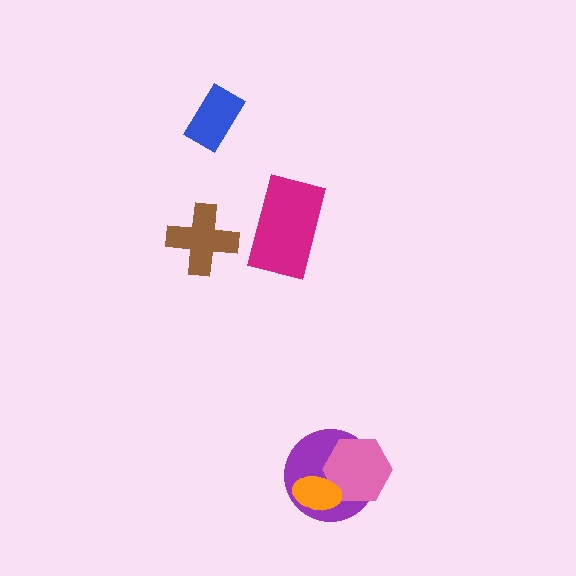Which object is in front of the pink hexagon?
The orange ellipse is in front of the pink hexagon.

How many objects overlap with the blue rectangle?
0 objects overlap with the blue rectangle.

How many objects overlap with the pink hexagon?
2 objects overlap with the pink hexagon.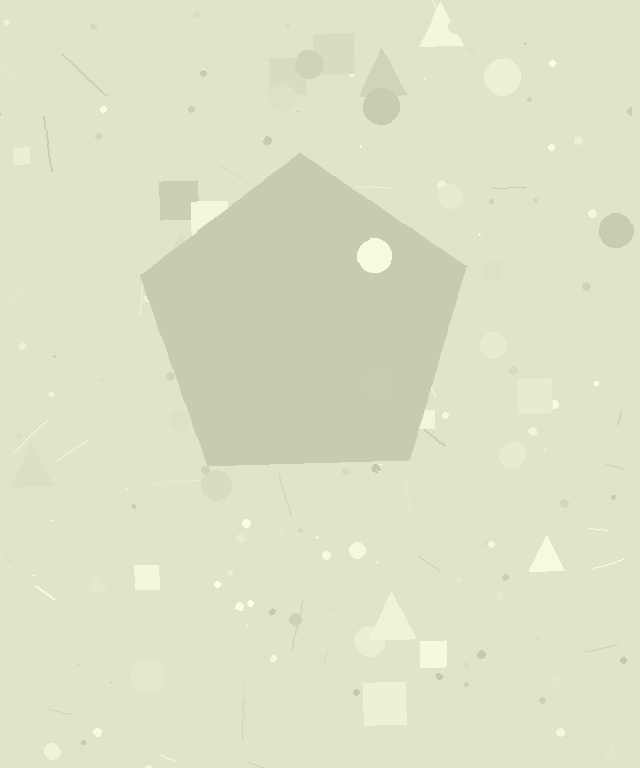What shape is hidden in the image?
A pentagon is hidden in the image.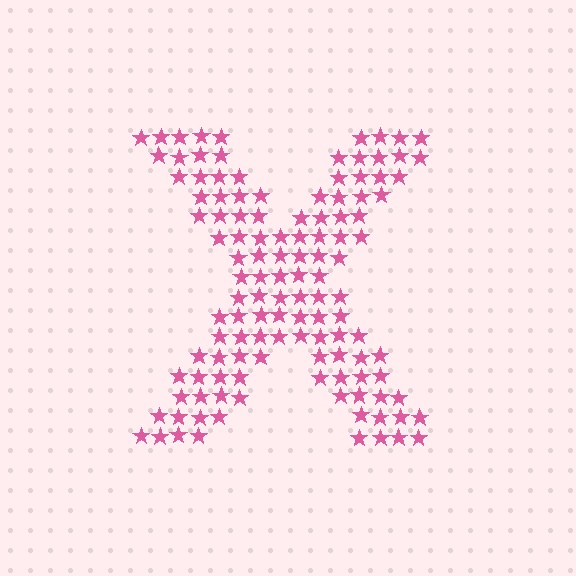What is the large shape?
The large shape is the letter X.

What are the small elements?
The small elements are stars.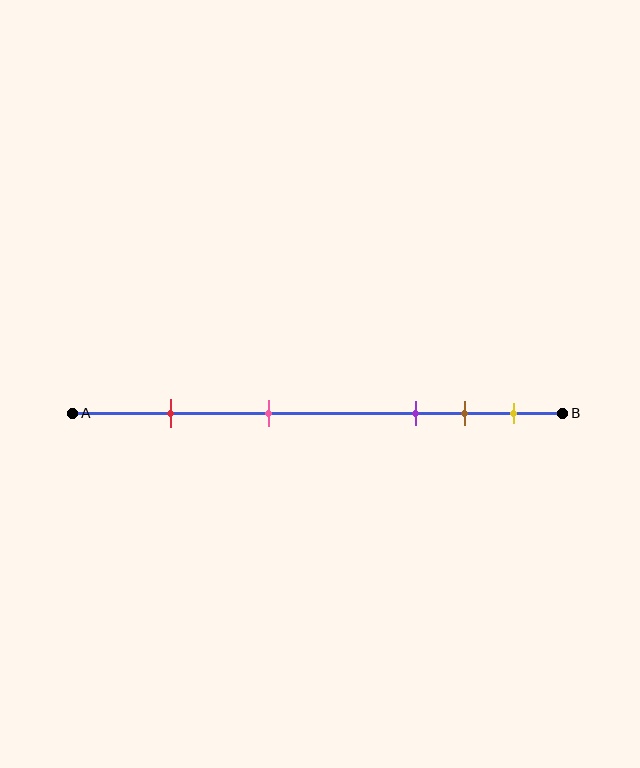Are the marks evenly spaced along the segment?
No, the marks are not evenly spaced.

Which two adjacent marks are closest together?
The brown and yellow marks are the closest adjacent pair.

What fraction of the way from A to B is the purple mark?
The purple mark is approximately 70% (0.7) of the way from A to B.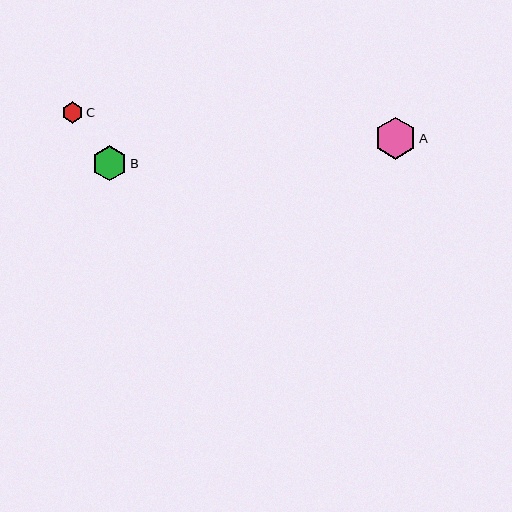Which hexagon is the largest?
Hexagon A is the largest with a size of approximately 41 pixels.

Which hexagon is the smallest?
Hexagon C is the smallest with a size of approximately 21 pixels.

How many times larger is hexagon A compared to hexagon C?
Hexagon A is approximately 2.0 times the size of hexagon C.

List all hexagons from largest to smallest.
From largest to smallest: A, B, C.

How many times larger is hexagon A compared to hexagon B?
Hexagon A is approximately 1.2 times the size of hexagon B.